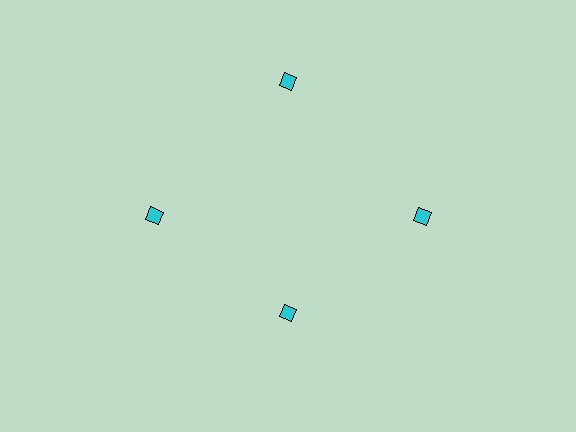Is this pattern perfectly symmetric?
No. The 4 cyan diamonds are arranged in a ring, but one element near the 6 o'clock position is pulled inward toward the center, breaking the 4-fold rotational symmetry.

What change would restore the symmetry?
The symmetry would be restored by moving it outward, back onto the ring so that all 4 diamonds sit at equal angles and equal distance from the center.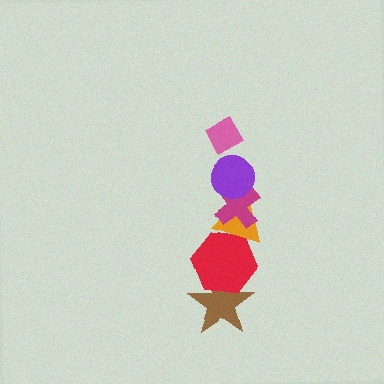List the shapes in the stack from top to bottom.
From top to bottom: the pink diamond, the purple circle, the magenta cross, the orange triangle, the red hexagon, the brown star.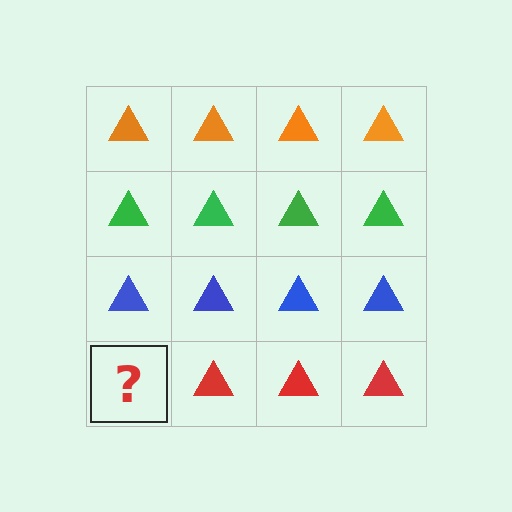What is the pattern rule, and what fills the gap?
The rule is that each row has a consistent color. The gap should be filled with a red triangle.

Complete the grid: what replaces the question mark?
The question mark should be replaced with a red triangle.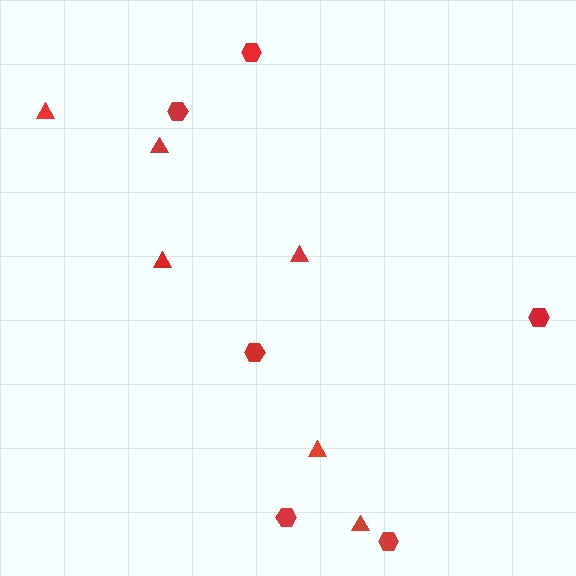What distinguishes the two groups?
There are 2 groups: one group of hexagons (6) and one group of triangles (6).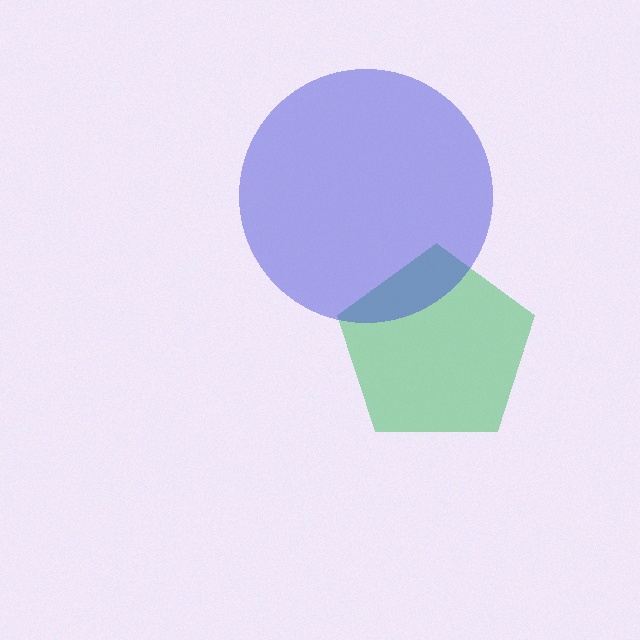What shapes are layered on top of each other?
The layered shapes are: a green pentagon, a blue circle.